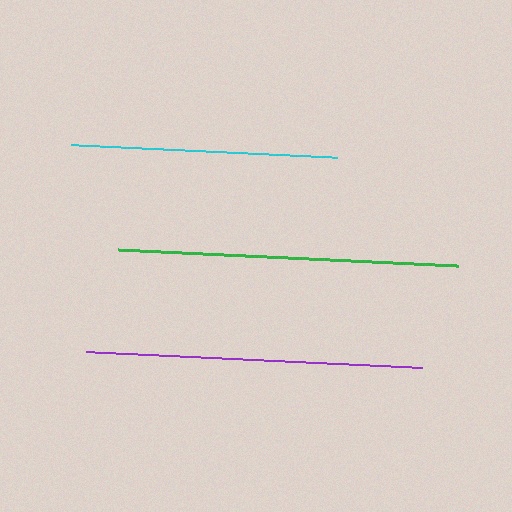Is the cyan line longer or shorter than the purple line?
The purple line is longer than the cyan line.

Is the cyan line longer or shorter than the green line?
The green line is longer than the cyan line.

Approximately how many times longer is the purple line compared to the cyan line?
The purple line is approximately 1.3 times the length of the cyan line.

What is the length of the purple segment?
The purple segment is approximately 336 pixels long.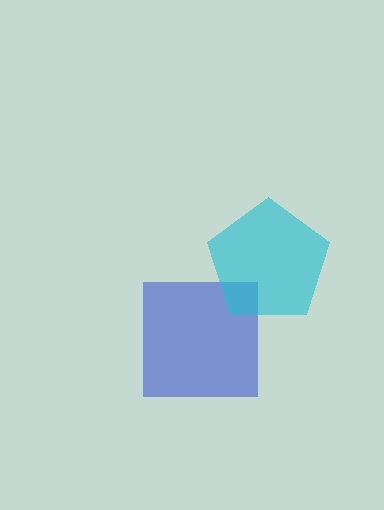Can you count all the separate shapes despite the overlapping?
Yes, there are 2 separate shapes.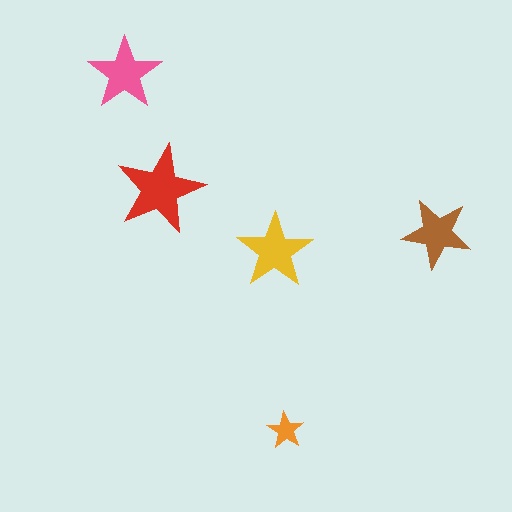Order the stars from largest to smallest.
the red one, the yellow one, the pink one, the brown one, the orange one.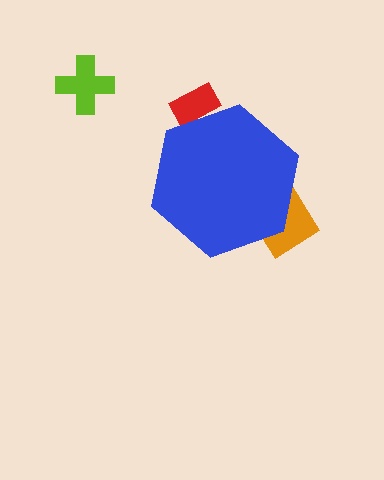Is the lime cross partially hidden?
No, the lime cross is fully visible.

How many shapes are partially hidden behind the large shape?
2 shapes are partially hidden.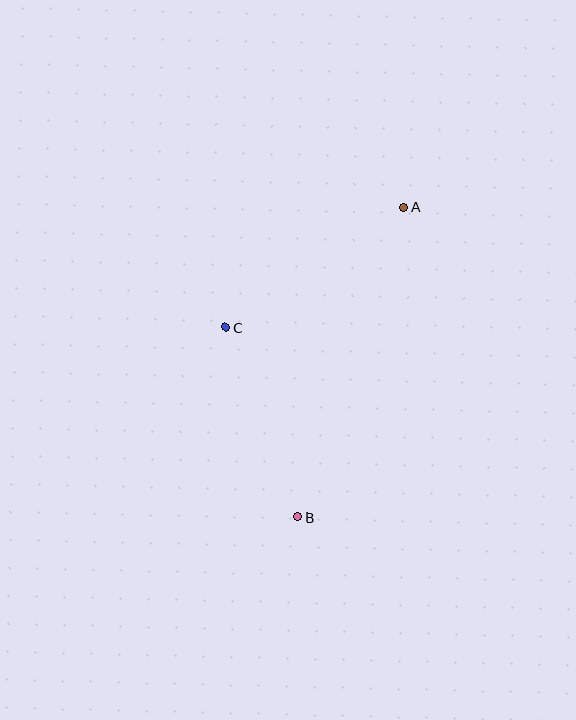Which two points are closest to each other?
Points B and C are closest to each other.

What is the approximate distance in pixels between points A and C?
The distance between A and C is approximately 215 pixels.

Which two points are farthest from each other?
Points A and B are farthest from each other.